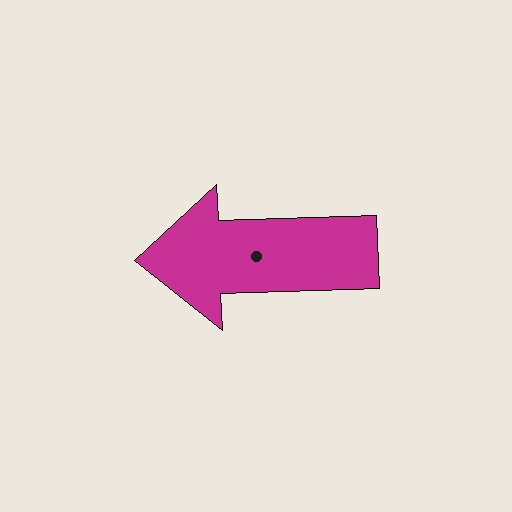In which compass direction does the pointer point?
West.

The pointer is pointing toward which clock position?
Roughly 9 o'clock.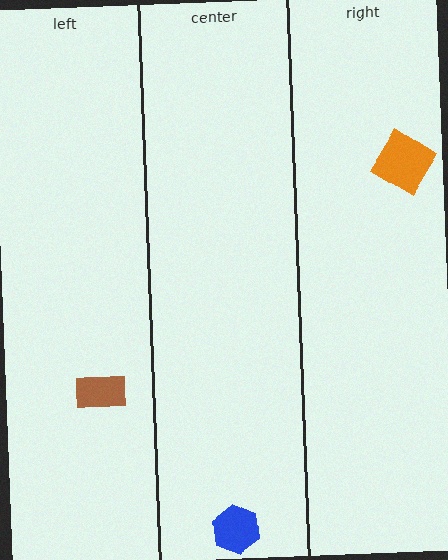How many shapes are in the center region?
1.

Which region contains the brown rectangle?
The left region.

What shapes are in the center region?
The blue hexagon.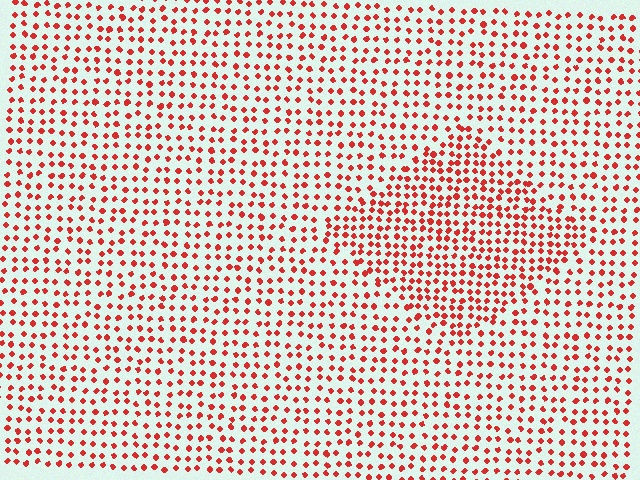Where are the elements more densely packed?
The elements are more densely packed inside the diamond boundary.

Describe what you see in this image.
The image contains small red elements arranged at two different densities. A diamond-shaped region is visible where the elements are more densely packed than the surrounding area.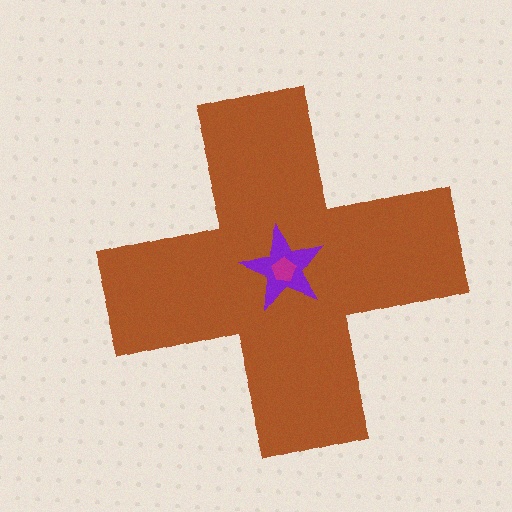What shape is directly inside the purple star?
The magenta pentagon.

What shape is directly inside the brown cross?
The purple star.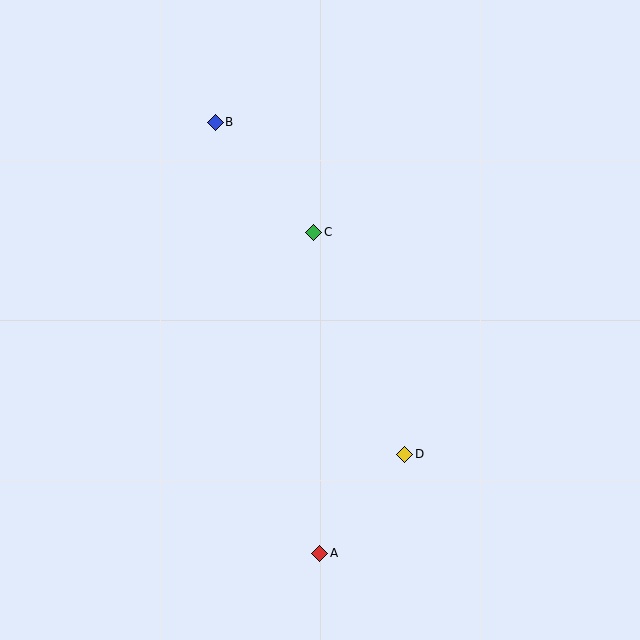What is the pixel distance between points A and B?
The distance between A and B is 443 pixels.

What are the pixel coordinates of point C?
Point C is at (314, 232).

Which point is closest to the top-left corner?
Point B is closest to the top-left corner.